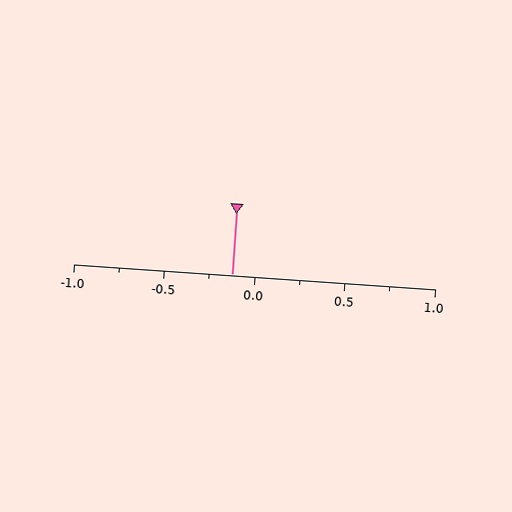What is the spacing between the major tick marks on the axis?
The major ticks are spaced 0.5 apart.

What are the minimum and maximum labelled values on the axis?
The axis runs from -1.0 to 1.0.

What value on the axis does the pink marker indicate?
The marker indicates approximately -0.12.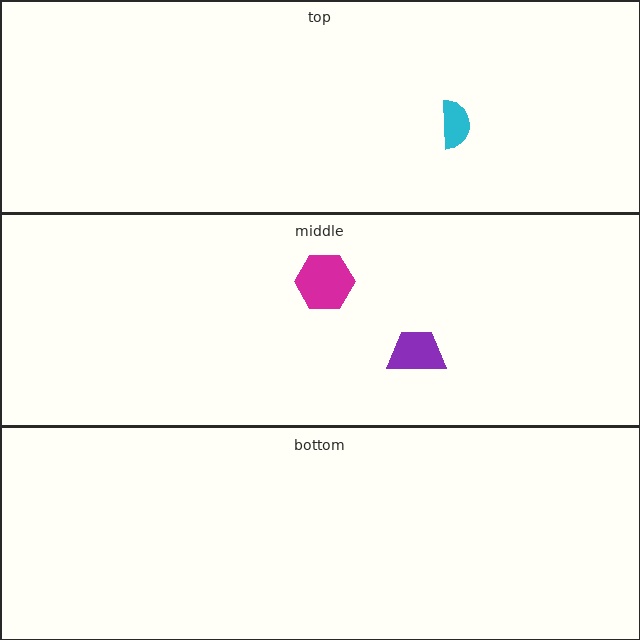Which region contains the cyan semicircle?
The top region.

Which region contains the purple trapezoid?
The middle region.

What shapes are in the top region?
The cyan semicircle.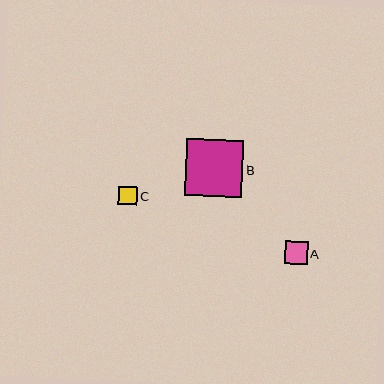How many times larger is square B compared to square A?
Square B is approximately 2.5 times the size of square A.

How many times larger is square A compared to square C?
Square A is approximately 1.3 times the size of square C.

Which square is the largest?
Square B is the largest with a size of approximately 57 pixels.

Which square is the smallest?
Square C is the smallest with a size of approximately 18 pixels.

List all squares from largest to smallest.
From largest to smallest: B, A, C.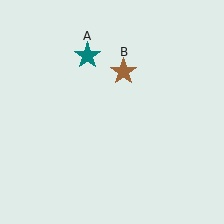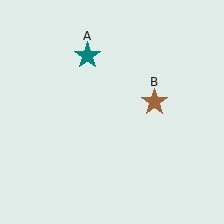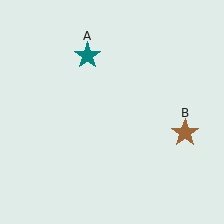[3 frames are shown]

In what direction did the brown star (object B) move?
The brown star (object B) moved down and to the right.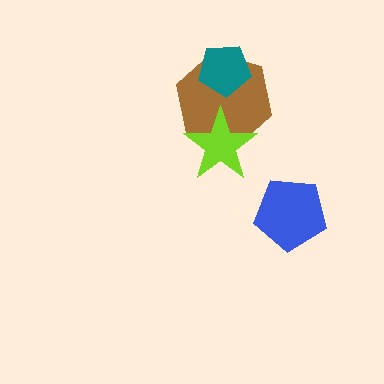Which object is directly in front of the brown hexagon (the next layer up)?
The teal pentagon is directly in front of the brown hexagon.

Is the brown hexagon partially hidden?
Yes, it is partially covered by another shape.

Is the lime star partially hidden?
No, no other shape covers it.